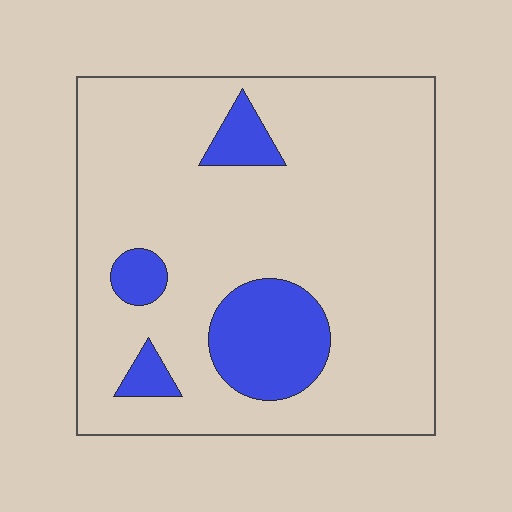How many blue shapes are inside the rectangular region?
4.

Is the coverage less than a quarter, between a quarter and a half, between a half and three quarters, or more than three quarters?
Less than a quarter.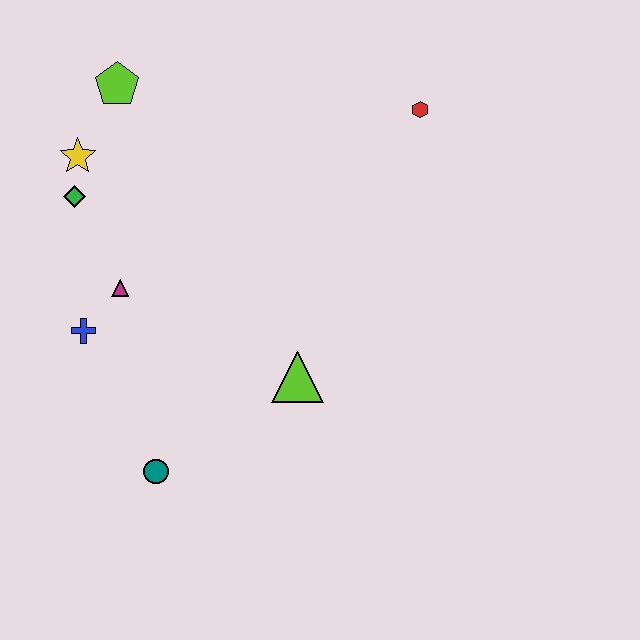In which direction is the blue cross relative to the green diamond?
The blue cross is below the green diamond.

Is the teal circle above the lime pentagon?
No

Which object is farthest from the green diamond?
The red hexagon is farthest from the green diamond.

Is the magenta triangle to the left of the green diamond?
No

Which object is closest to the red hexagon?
The lime triangle is closest to the red hexagon.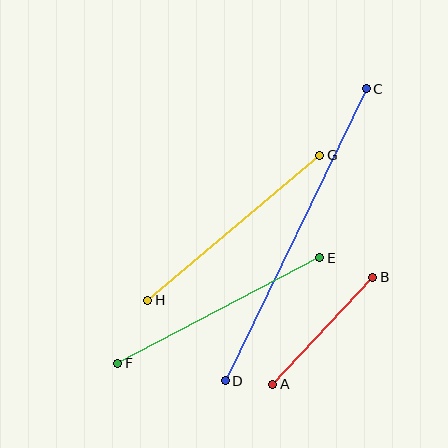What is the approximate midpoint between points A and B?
The midpoint is at approximately (323, 331) pixels.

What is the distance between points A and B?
The distance is approximately 146 pixels.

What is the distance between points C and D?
The distance is approximately 324 pixels.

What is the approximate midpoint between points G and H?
The midpoint is at approximately (234, 228) pixels.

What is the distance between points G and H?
The distance is approximately 225 pixels.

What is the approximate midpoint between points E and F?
The midpoint is at approximately (219, 311) pixels.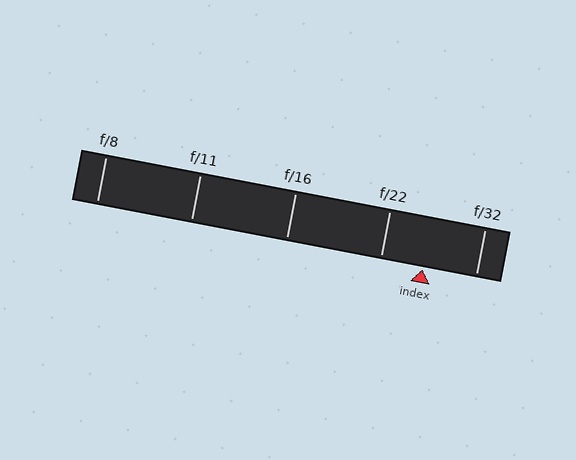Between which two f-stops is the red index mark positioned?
The index mark is between f/22 and f/32.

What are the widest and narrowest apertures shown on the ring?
The widest aperture shown is f/8 and the narrowest is f/32.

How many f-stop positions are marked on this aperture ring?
There are 5 f-stop positions marked.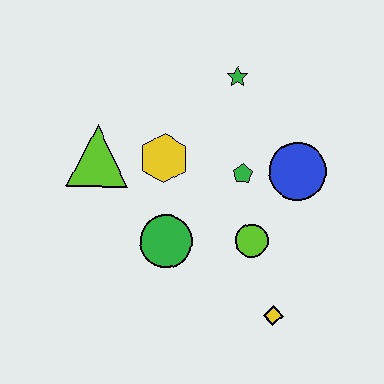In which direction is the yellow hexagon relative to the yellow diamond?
The yellow hexagon is above the yellow diamond.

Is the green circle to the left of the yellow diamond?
Yes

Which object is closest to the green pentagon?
The blue circle is closest to the green pentagon.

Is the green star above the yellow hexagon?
Yes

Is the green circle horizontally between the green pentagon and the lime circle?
No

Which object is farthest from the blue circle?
The lime triangle is farthest from the blue circle.